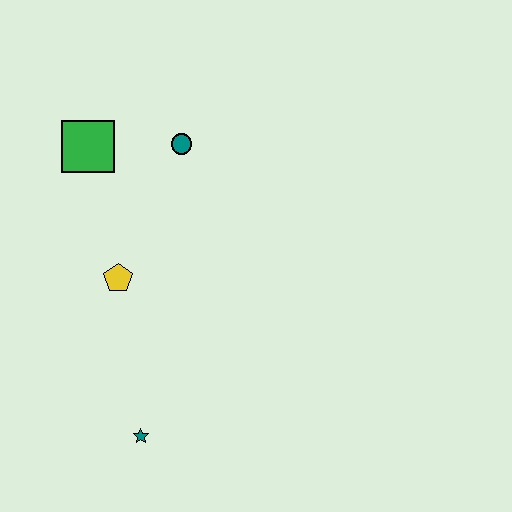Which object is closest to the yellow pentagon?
The green square is closest to the yellow pentagon.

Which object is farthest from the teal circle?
The teal star is farthest from the teal circle.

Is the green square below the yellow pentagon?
No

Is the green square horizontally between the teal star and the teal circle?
No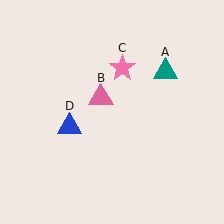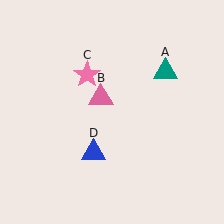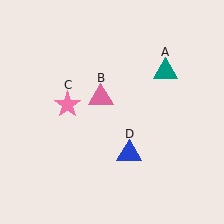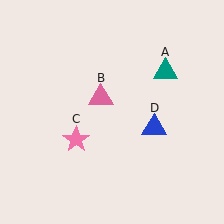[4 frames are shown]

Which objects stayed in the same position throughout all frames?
Teal triangle (object A) and pink triangle (object B) remained stationary.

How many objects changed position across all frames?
2 objects changed position: pink star (object C), blue triangle (object D).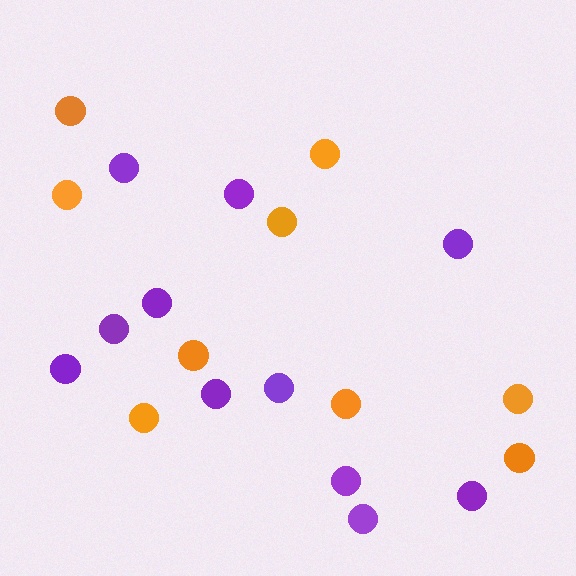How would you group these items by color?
There are 2 groups: one group of orange circles (9) and one group of purple circles (11).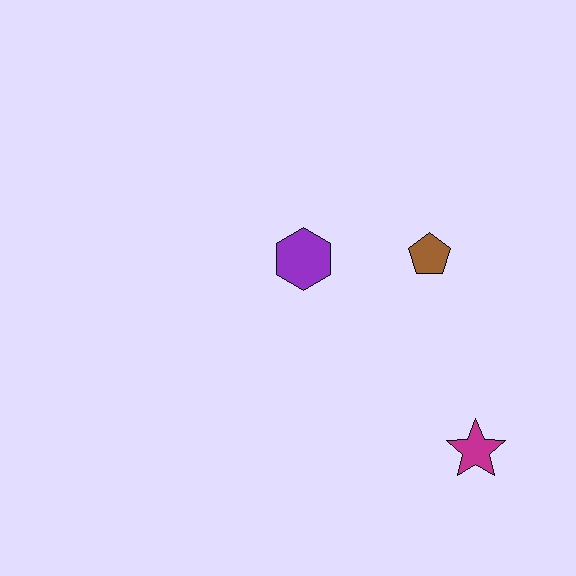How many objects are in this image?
There are 3 objects.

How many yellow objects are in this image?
There are no yellow objects.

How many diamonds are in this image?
There are no diamonds.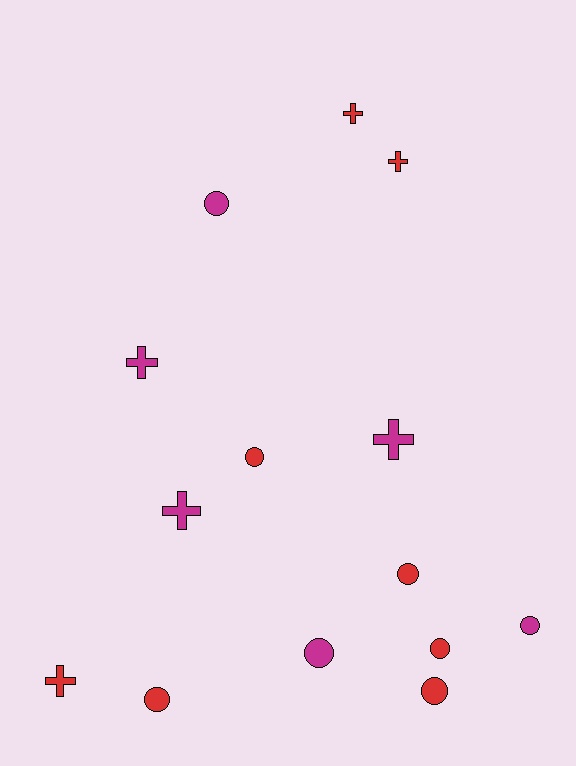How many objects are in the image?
There are 14 objects.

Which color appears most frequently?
Red, with 8 objects.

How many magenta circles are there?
There are 3 magenta circles.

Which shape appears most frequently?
Circle, with 8 objects.